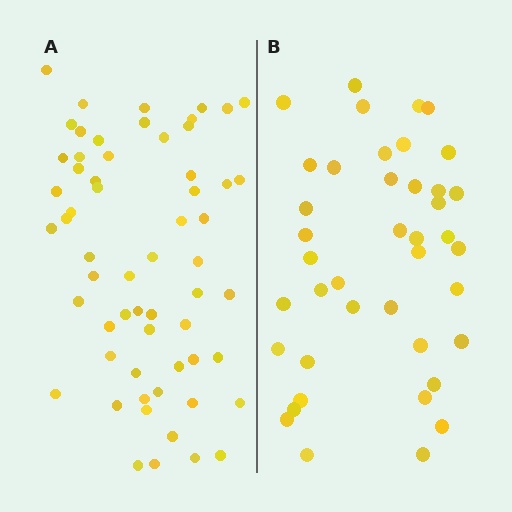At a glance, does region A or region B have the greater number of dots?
Region A (the left region) has more dots.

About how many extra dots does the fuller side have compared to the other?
Region A has approximately 20 more dots than region B.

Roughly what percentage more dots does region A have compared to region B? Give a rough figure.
About 45% more.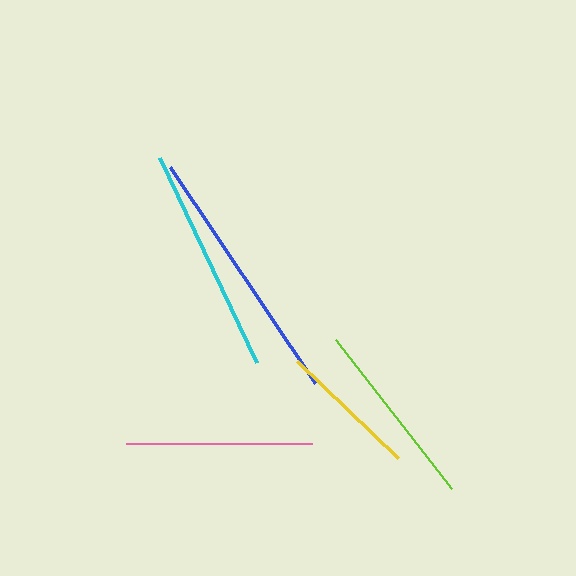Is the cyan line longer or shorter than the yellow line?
The cyan line is longer than the yellow line.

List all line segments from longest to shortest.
From longest to shortest: blue, cyan, lime, pink, yellow.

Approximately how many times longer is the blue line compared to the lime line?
The blue line is approximately 1.4 times the length of the lime line.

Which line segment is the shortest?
The yellow line is the shortest at approximately 140 pixels.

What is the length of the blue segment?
The blue segment is approximately 260 pixels long.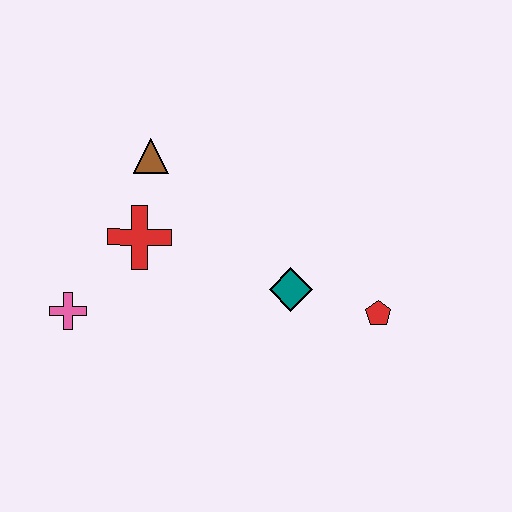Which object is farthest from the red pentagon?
The pink cross is farthest from the red pentagon.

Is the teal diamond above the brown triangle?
No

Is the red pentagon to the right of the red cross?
Yes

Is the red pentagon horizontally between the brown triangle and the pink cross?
No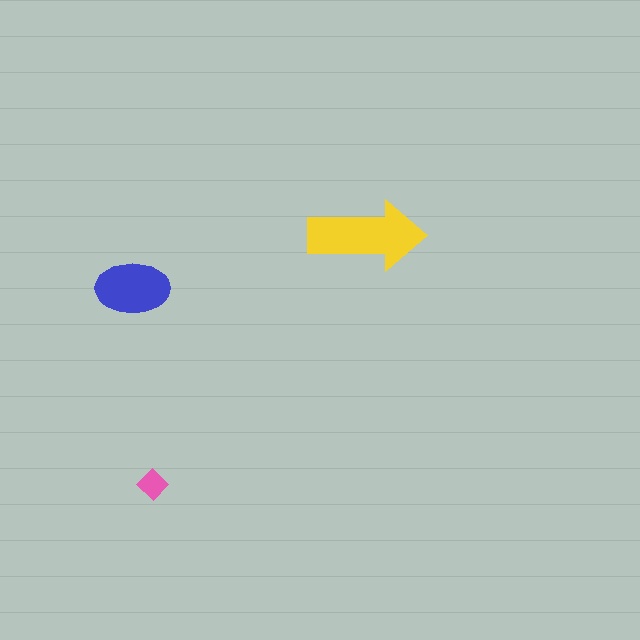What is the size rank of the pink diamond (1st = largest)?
3rd.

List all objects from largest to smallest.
The yellow arrow, the blue ellipse, the pink diamond.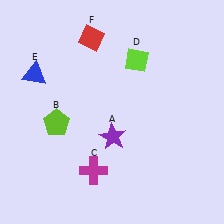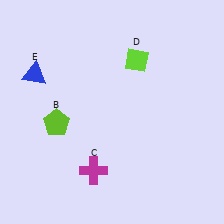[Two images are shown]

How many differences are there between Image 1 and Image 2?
There are 2 differences between the two images.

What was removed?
The purple star (A), the red diamond (F) were removed in Image 2.